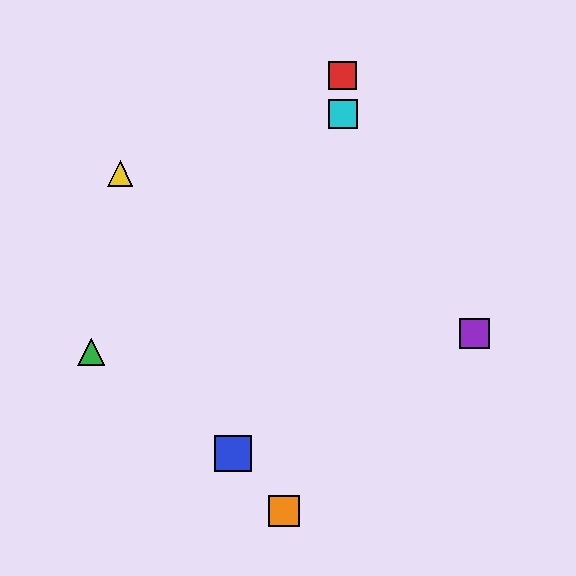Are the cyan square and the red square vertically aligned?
Yes, both are at x≈343.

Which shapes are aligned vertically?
The red square, the cyan square are aligned vertically.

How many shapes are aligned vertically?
2 shapes (the red square, the cyan square) are aligned vertically.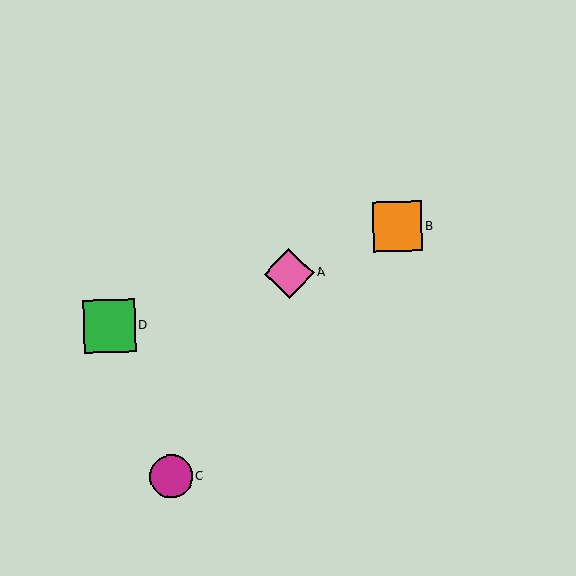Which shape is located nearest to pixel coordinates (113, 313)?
The green square (labeled D) at (109, 326) is nearest to that location.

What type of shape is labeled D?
Shape D is a green square.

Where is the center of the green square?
The center of the green square is at (109, 326).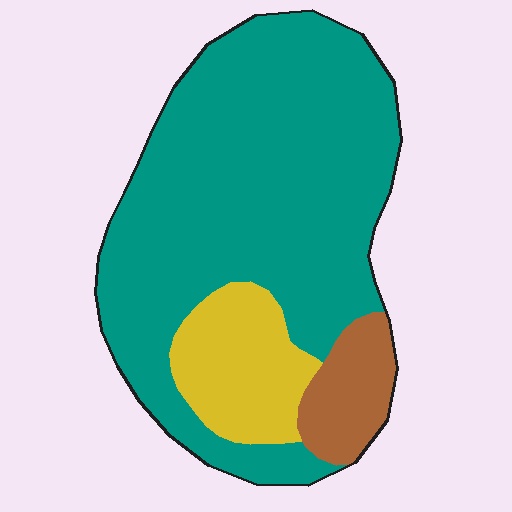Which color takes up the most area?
Teal, at roughly 75%.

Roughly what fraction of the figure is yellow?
Yellow takes up about one sixth (1/6) of the figure.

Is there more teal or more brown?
Teal.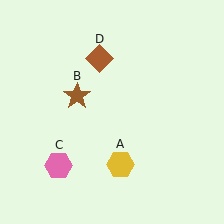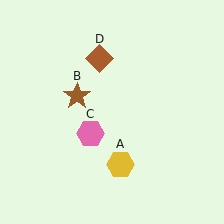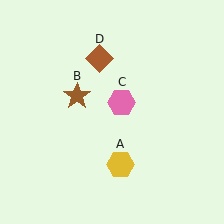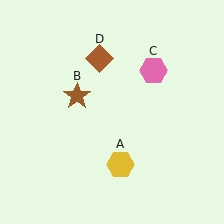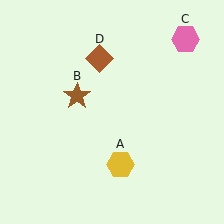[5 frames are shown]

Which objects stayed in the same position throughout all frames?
Yellow hexagon (object A) and brown star (object B) and brown diamond (object D) remained stationary.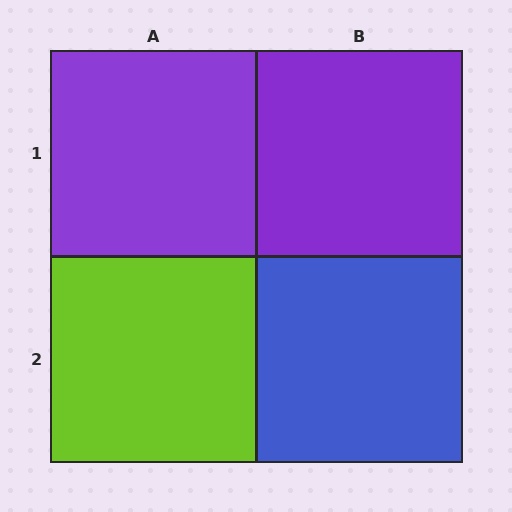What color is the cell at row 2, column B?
Blue.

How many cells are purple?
2 cells are purple.